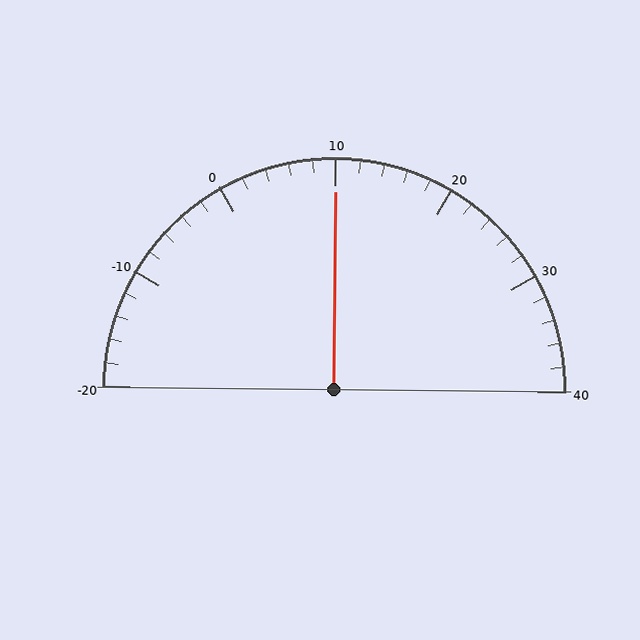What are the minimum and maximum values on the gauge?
The gauge ranges from -20 to 40.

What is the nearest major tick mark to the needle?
The nearest major tick mark is 10.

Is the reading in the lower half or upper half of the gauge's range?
The reading is in the upper half of the range (-20 to 40).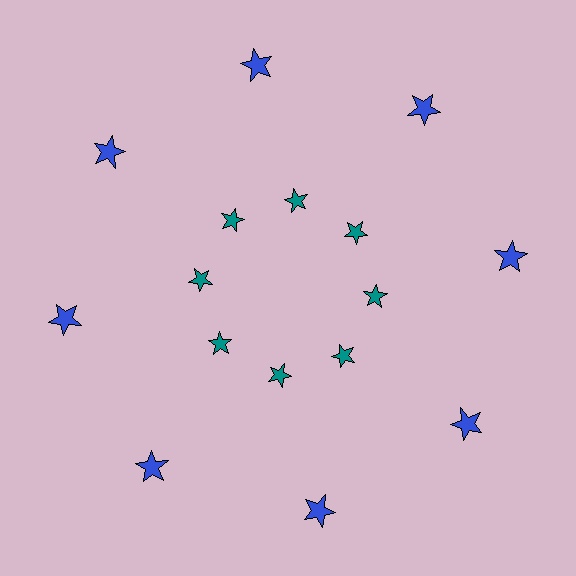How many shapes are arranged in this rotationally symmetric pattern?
There are 16 shapes, arranged in 8 groups of 2.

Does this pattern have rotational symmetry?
Yes, this pattern has 8-fold rotational symmetry. It looks the same after rotating 45 degrees around the center.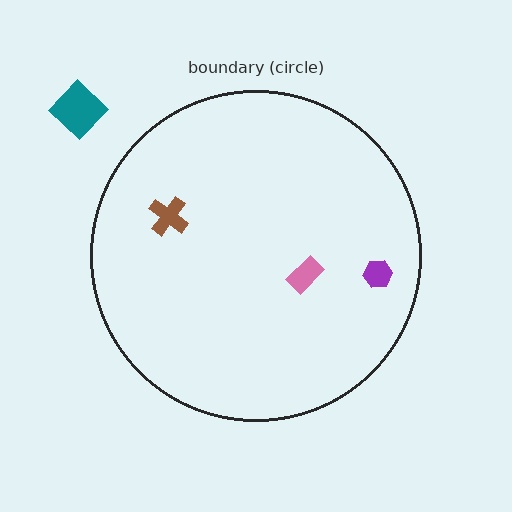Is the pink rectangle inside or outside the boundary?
Inside.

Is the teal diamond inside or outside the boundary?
Outside.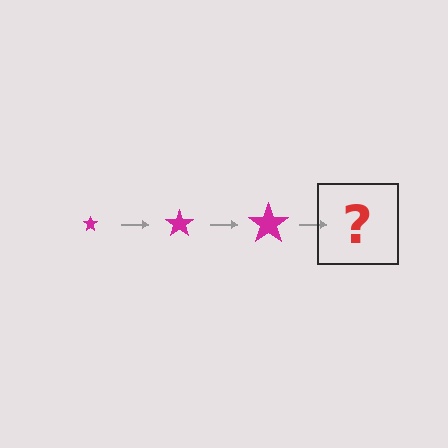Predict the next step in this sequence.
The next step is a magenta star, larger than the previous one.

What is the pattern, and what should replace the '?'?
The pattern is that the star gets progressively larger each step. The '?' should be a magenta star, larger than the previous one.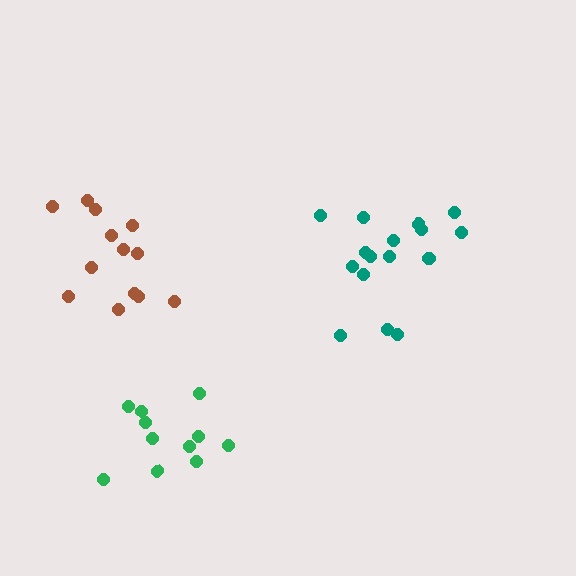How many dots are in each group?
Group 1: 11 dots, Group 2: 16 dots, Group 3: 13 dots (40 total).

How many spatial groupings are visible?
There are 3 spatial groupings.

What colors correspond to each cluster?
The clusters are colored: green, teal, brown.